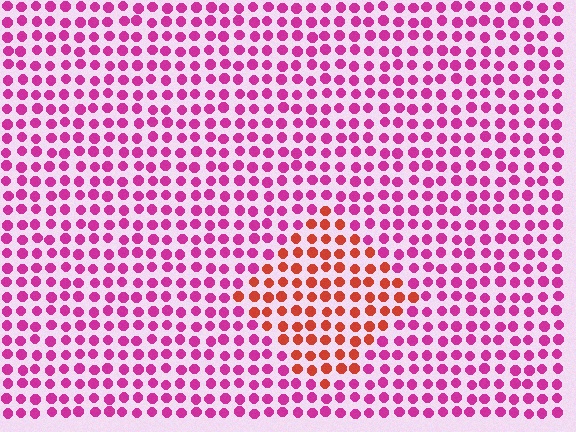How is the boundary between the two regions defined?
The boundary is defined purely by a slight shift in hue (about 48 degrees). Spacing, size, and orientation are identical on both sides.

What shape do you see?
I see a diamond.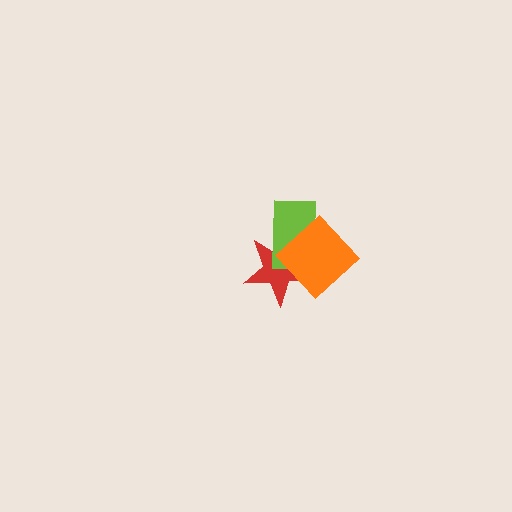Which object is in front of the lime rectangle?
The orange diamond is in front of the lime rectangle.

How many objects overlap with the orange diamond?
2 objects overlap with the orange diamond.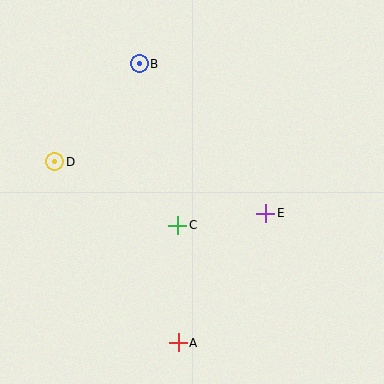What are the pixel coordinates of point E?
Point E is at (266, 213).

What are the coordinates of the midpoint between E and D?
The midpoint between E and D is at (160, 188).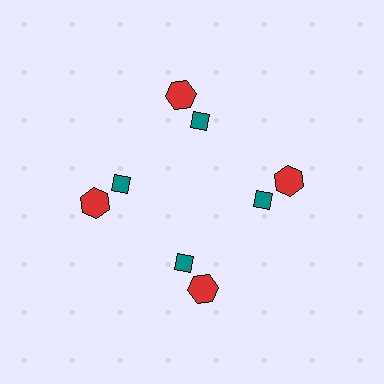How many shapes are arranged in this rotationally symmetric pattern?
There are 8 shapes, arranged in 4 groups of 2.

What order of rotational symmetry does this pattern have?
This pattern has 4-fold rotational symmetry.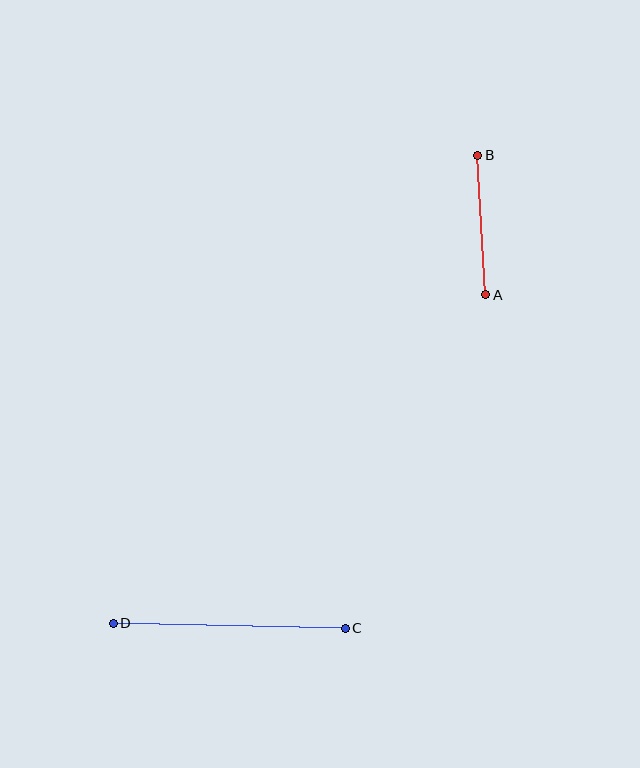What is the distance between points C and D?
The distance is approximately 232 pixels.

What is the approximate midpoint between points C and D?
The midpoint is at approximately (229, 626) pixels.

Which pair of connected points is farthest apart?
Points C and D are farthest apart.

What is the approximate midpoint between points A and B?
The midpoint is at approximately (482, 225) pixels.